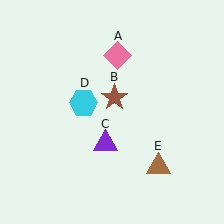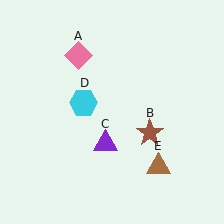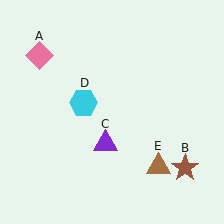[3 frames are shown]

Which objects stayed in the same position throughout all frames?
Purple triangle (object C) and cyan hexagon (object D) and brown triangle (object E) remained stationary.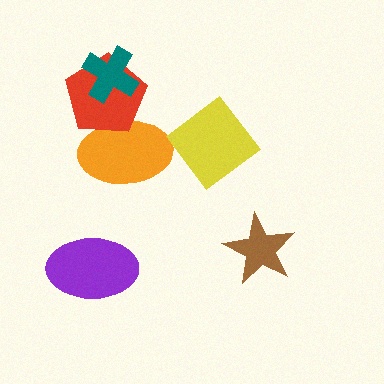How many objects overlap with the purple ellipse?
0 objects overlap with the purple ellipse.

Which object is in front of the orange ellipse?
The red pentagon is in front of the orange ellipse.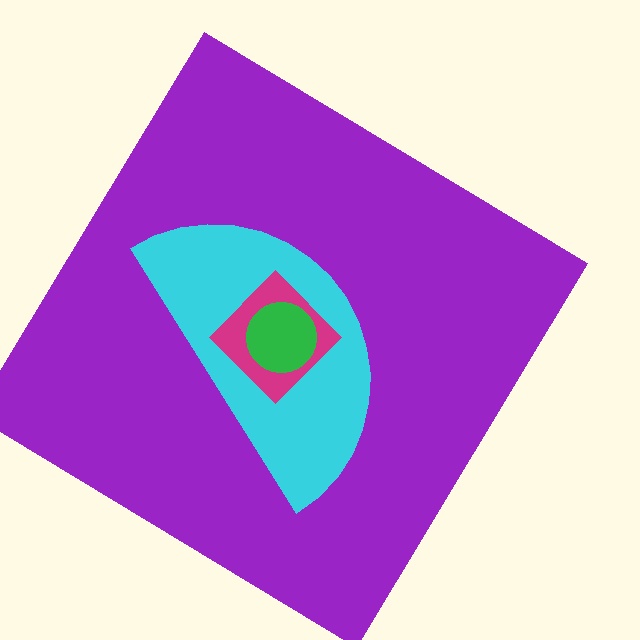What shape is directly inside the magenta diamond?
The green circle.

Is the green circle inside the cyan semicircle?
Yes.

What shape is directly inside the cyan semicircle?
The magenta diamond.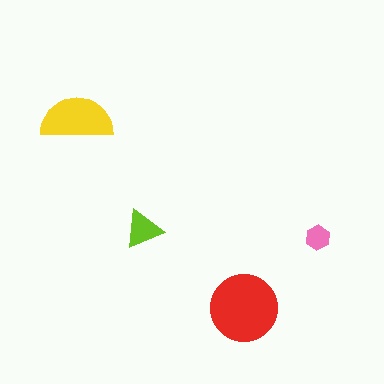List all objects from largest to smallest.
The red circle, the yellow semicircle, the lime triangle, the pink hexagon.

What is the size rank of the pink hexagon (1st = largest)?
4th.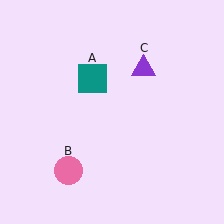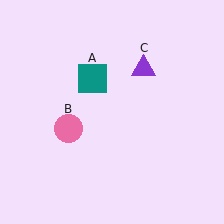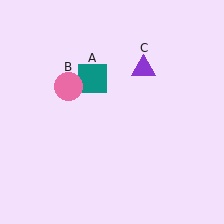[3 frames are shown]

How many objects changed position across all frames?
1 object changed position: pink circle (object B).